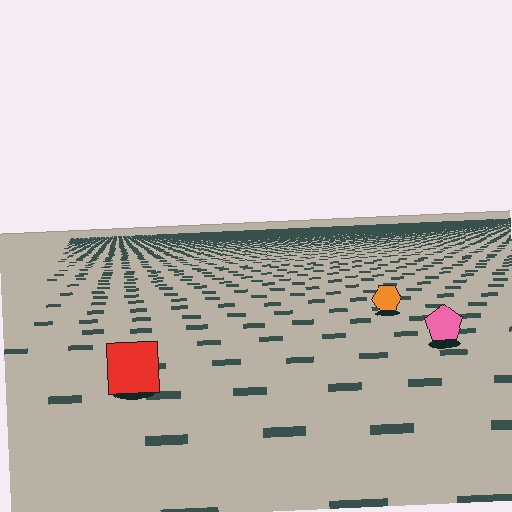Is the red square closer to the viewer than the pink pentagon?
Yes. The red square is closer — you can tell from the texture gradient: the ground texture is coarser near it.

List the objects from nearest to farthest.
From nearest to farthest: the red square, the pink pentagon, the orange hexagon.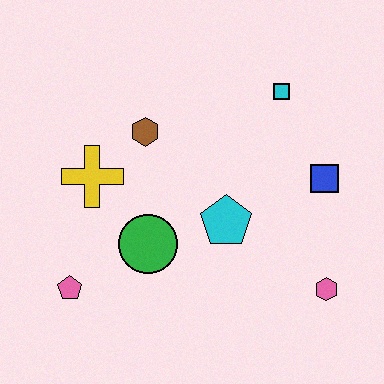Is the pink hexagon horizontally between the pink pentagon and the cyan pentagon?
No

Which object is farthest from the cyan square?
The pink pentagon is farthest from the cyan square.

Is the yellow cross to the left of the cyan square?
Yes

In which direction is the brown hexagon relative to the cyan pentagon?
The brown hexagon is above the cyan pentagon.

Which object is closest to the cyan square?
The blue square is closest to the cyan square.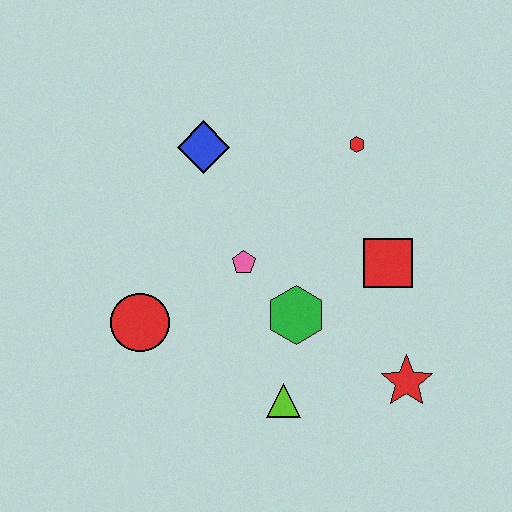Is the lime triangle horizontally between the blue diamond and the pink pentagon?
No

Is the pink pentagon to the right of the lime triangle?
No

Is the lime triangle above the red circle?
No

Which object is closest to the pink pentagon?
The green hexagon is closest to the pink pentagon.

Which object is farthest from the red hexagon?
The red circle is farthest from the red hexagon.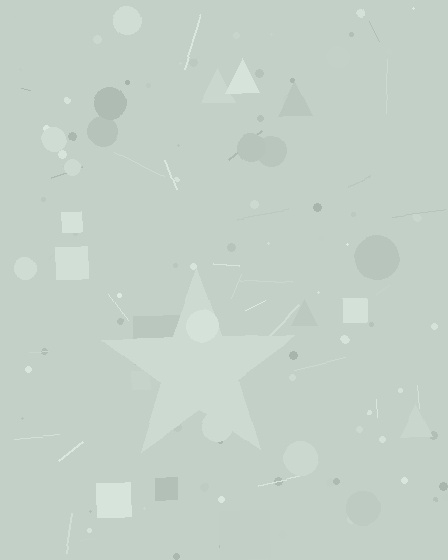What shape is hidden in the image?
A star is hidden in the image.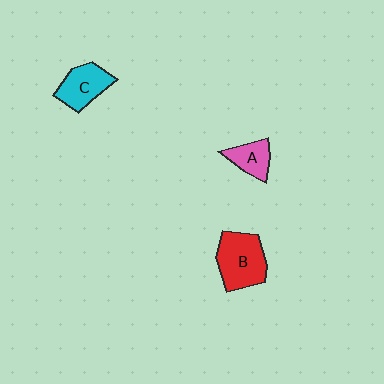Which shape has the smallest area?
Shape A (pink).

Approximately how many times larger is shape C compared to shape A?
Approximately 1.4 times.